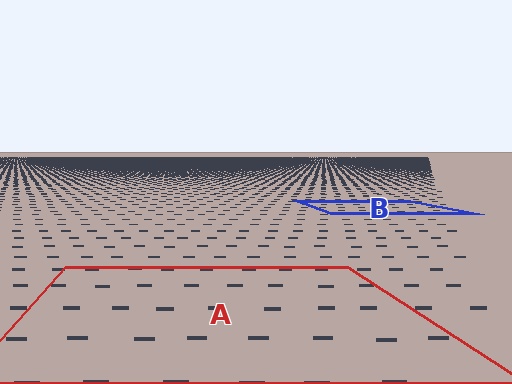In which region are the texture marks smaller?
The texture marks are smaller in region B, because it is farther away.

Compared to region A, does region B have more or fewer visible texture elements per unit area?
Region B has more texture elements per unit area — they are packed more densely because it is farther away.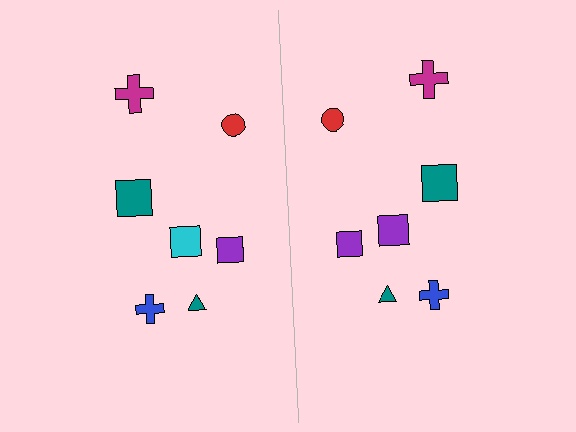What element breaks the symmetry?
The purple square on the right side breaks the symmetry — its mirror counterpart is cyan.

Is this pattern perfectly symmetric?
No, the pattern is not perfectly symmetric. The purple square on the right side breaks the symmetry — its mirror counterpart is cyan.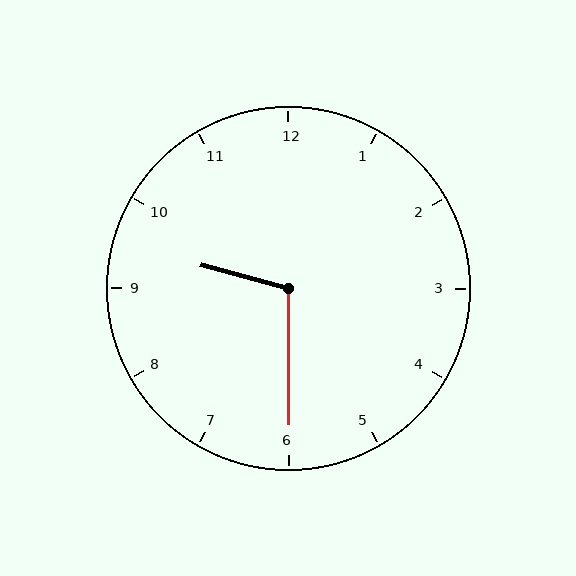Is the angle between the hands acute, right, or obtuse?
It is obtuse.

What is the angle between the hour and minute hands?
Approximately 105 degrees.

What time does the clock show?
9:30.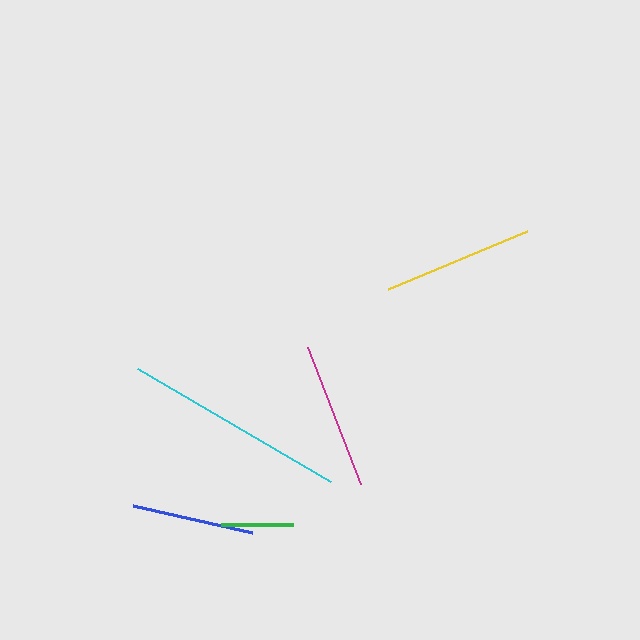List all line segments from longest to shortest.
From longest to shortest: cyan, yellow, magenta, blue, green.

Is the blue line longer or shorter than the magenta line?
The magenta line is longer than the blue line.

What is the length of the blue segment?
The blue segment is approximately 122 pixels long.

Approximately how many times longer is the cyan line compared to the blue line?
The cyan line is approximately 1.8 times the length of the blue line.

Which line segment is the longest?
The cyan line is the longest at approximately 223 pixels.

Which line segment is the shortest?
The green line is the shortest at approximately 73 pixels.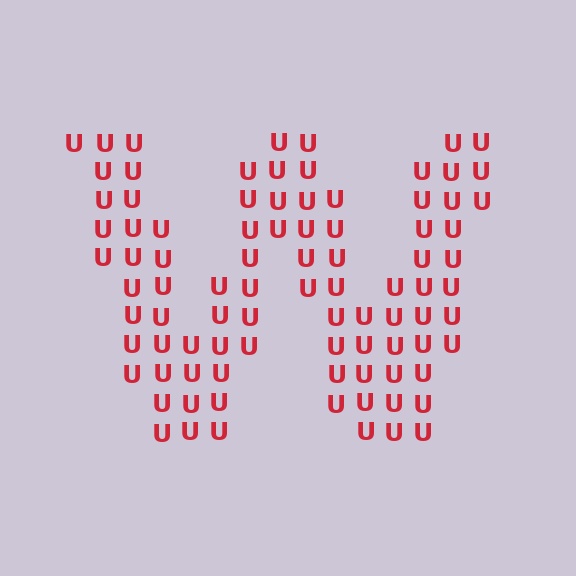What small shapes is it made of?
It is made of small letter U's.